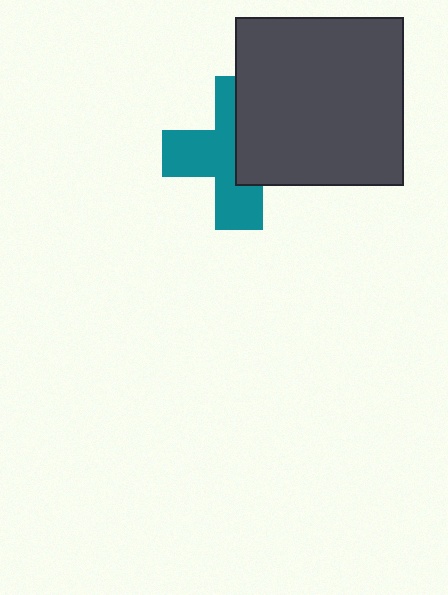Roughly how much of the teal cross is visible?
About half of it is visible (roughly 55%).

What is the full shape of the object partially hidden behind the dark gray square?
The partially hidden object is a teal cross.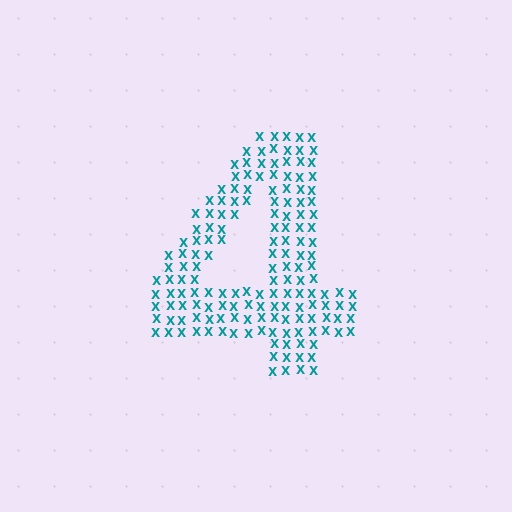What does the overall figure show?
The overall figure shows the digit 4.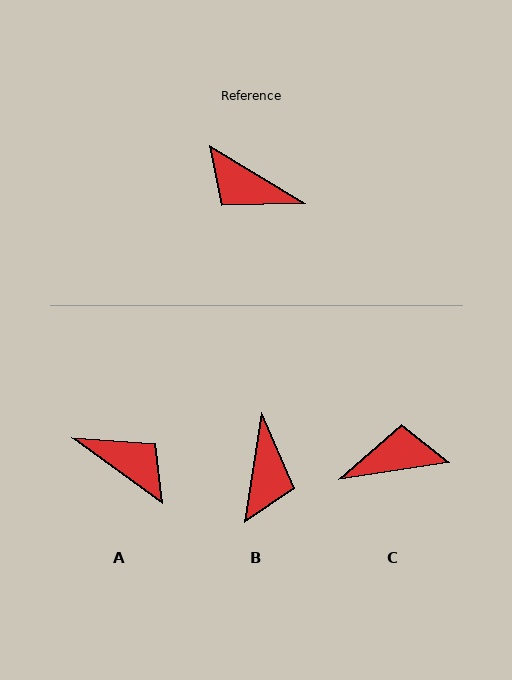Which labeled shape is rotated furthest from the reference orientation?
A, about 175 degrees away.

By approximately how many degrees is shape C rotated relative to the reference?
Approximately 140 degrees clockwise.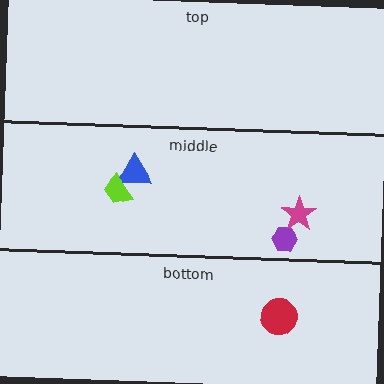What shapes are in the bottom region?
The red circle.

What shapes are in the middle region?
The blue triangle, the lime trapezoid, the purple hexagon, the magenta star.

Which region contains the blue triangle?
The middle region.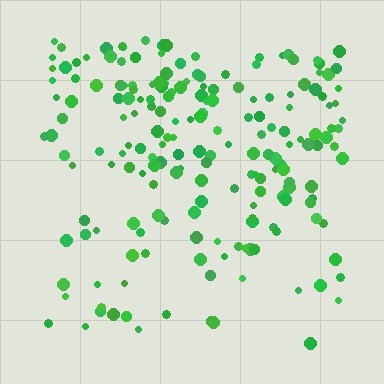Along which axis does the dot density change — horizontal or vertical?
Vertical.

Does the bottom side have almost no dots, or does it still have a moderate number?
Still a moderate number, just noticeably fewer than the top.